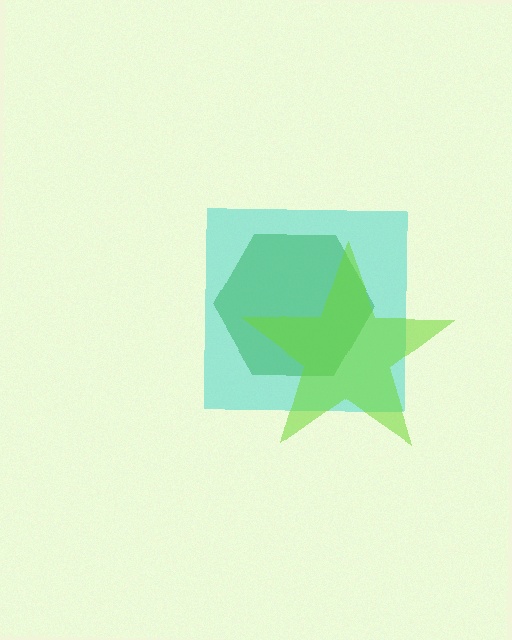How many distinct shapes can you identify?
There are 3 distinct shapes: a cyan square, a green hexagon, a lime star.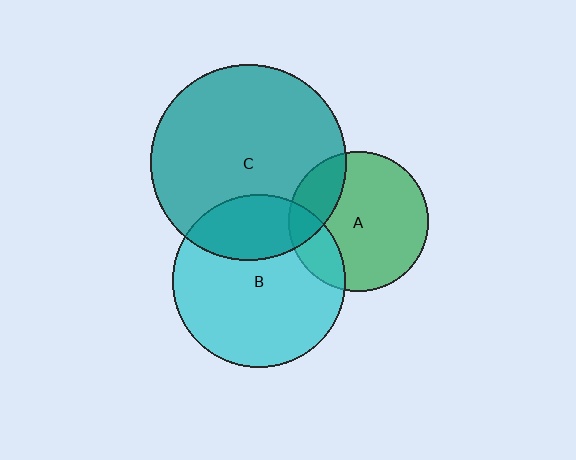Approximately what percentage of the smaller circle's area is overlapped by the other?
Approximately 25%.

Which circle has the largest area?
Circle C (teal).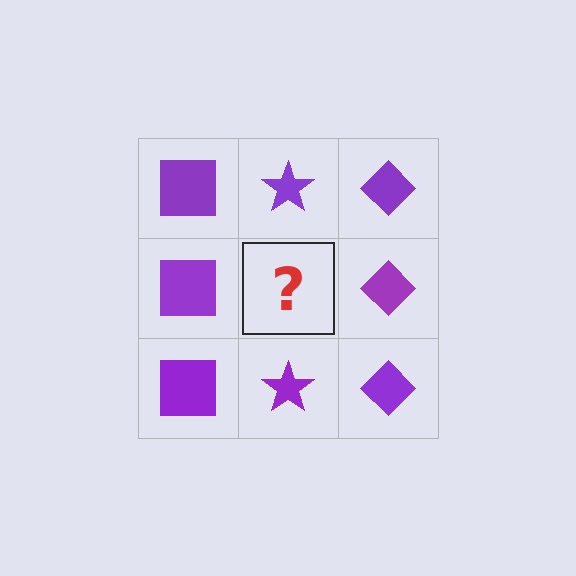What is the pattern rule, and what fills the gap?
The rule is that each column has a consistent shape. The gap should be filled with a purple star.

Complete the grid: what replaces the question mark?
The question mark should be replaced with a purple star.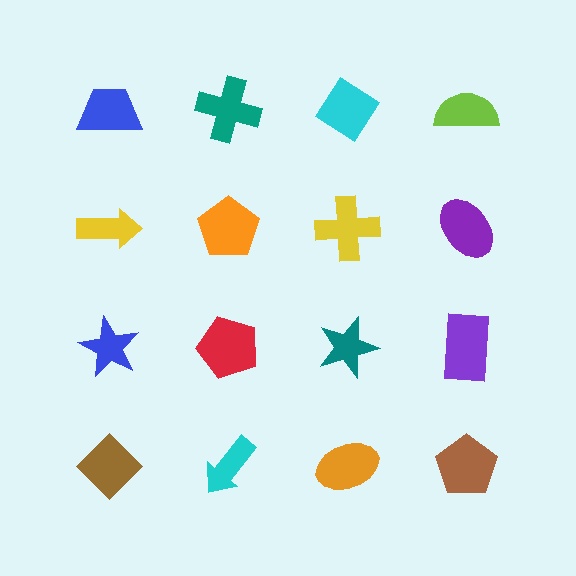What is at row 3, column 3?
A teal star.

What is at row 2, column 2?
An orange pentagon.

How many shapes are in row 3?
4 shapes.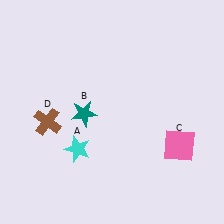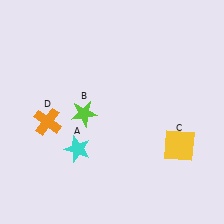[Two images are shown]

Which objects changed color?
B changed from teal to lime. C changed from pink to yellow. D changed from brown to orange.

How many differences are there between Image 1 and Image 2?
There are 3 differences between the two images.